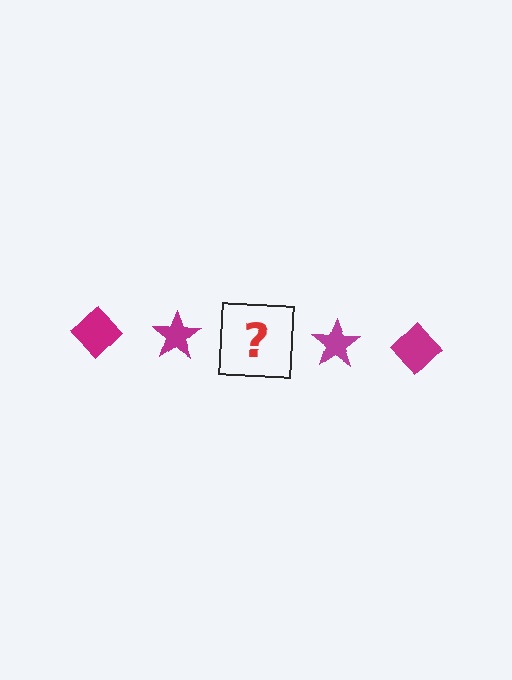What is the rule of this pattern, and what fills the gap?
The rule is that the pattern cycles through diamond, star shapes in magenta. The gap should be filled with a magenta diamond.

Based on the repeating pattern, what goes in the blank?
The blank should be a magenta diamond.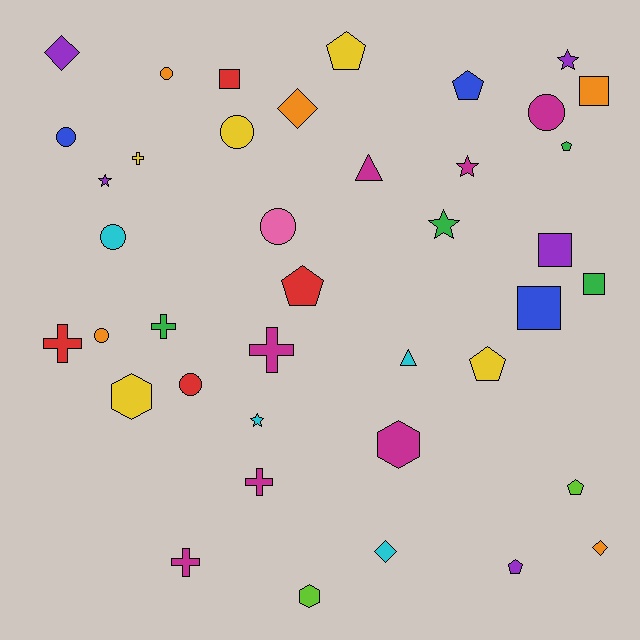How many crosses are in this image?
There are 6 crosses.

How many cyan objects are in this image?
There are 4 cyan objects.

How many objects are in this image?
There are 40 objects.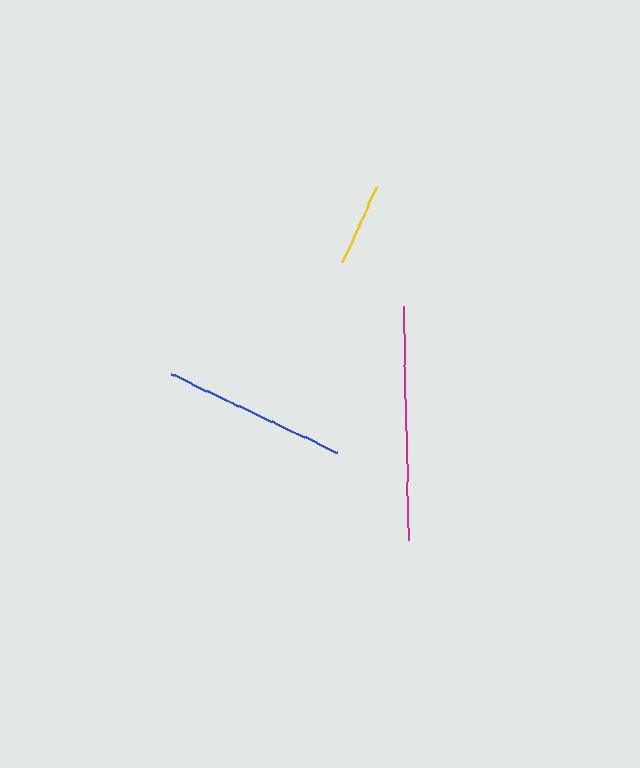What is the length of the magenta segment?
The magenta segment is approximately 234 pixels long.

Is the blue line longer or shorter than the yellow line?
The blue line is longer than the yellow line.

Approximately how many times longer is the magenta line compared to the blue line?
The magenta line is approximately 1.3 times the length of the blue line.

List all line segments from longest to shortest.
From longest to shortest: magenta, blue, yellow.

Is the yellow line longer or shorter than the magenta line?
The magenta line is longer than the yellow line.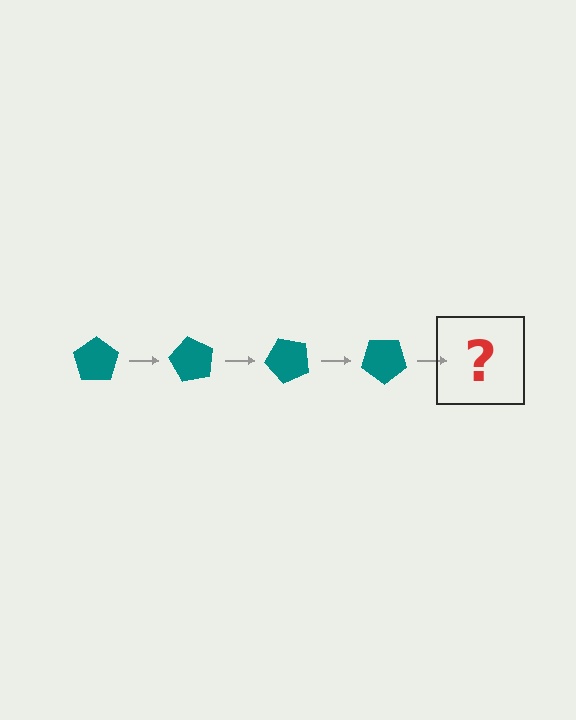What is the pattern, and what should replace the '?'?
The pattern is that the pentagon rotates 60 degrees each step. The '?' should be a teal pentagon rotated 240 degrees.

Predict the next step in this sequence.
The next step is a teal pentagon rotated 240 degrees.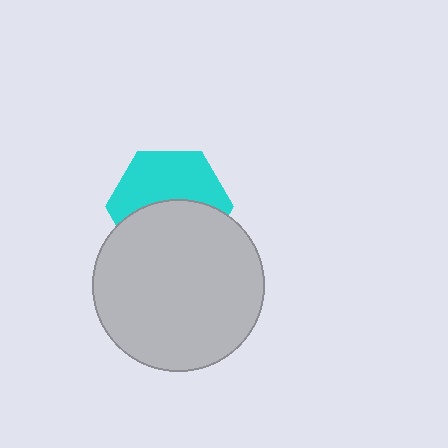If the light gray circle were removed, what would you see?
You would see the complete cyan hexagon.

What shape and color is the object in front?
The object in front is a light gray circle.